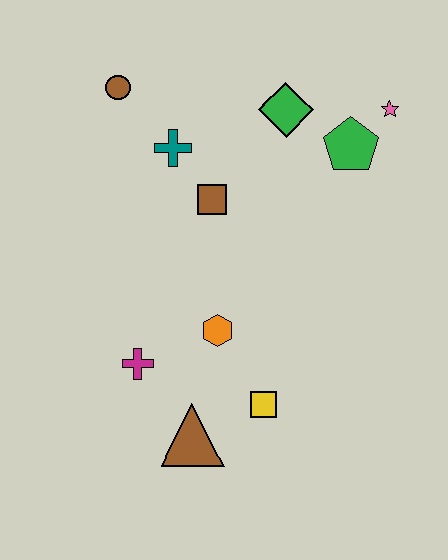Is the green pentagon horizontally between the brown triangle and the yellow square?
No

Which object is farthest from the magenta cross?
The pink star is farthest from the magenta cross.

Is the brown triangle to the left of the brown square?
Yes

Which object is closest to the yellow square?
The brown triangle is closest to the yellow square.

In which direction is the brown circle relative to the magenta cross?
The brown circle is above the magenta cross.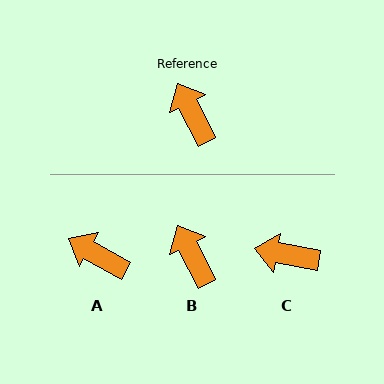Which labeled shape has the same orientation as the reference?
B.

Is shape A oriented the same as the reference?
No, it is off by about 33 degrees.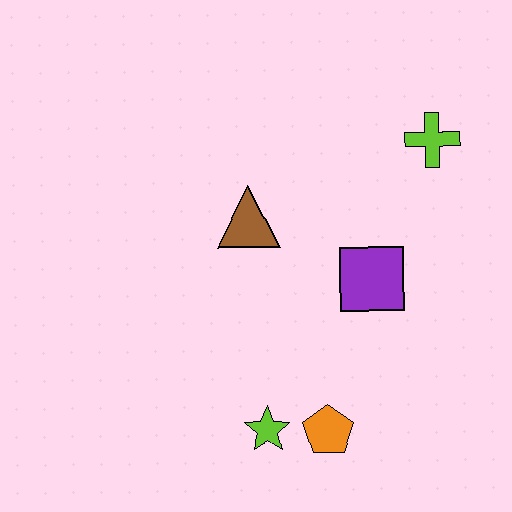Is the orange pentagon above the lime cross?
No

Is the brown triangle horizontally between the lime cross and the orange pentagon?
No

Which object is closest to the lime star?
The orange pentagon is closest to the lime star.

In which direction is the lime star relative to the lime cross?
The lime star is below the lime cross.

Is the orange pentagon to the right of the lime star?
Yes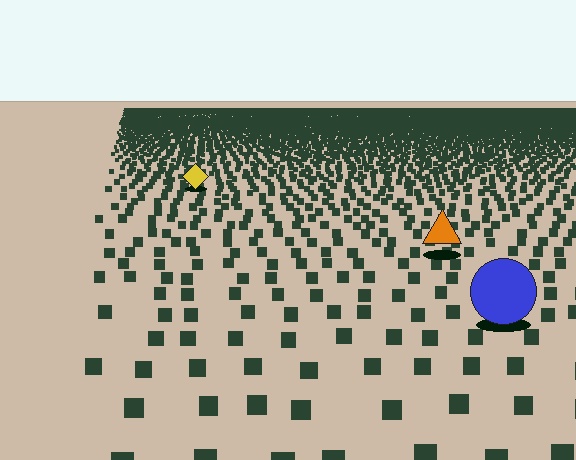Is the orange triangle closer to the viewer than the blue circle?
No. The blue circle is closer — you can tell from the texture gradient: the ground texture is coarser near it.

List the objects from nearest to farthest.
From nearest to farthest: the blue circle, the orange triangle, the yellow diamond.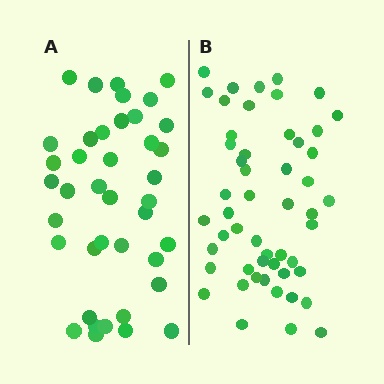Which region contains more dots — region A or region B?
Region B (the right region) has more dots.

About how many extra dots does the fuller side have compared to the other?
Region B has roughly 12 or so more dots than region A.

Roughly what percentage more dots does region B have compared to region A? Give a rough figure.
About 30% more.